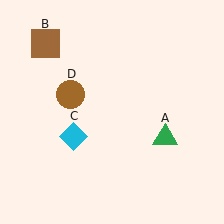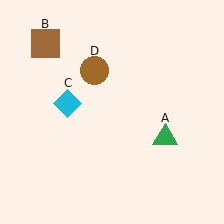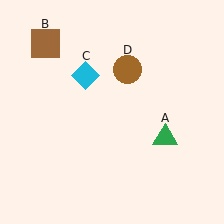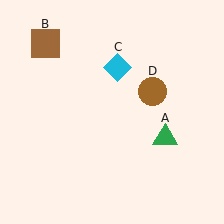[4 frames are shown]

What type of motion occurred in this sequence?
The cyan diamond (object C), brown circle (object D) rotated clockwise around the center of the scene.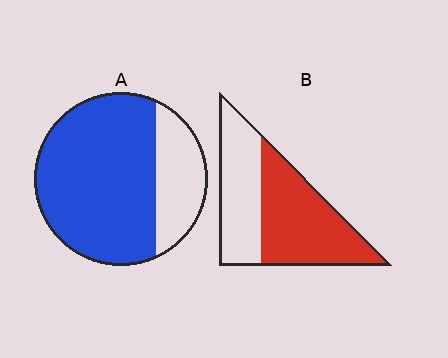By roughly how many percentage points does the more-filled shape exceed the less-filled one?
By roughly 20 percentage points (A over B).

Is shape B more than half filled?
Yes.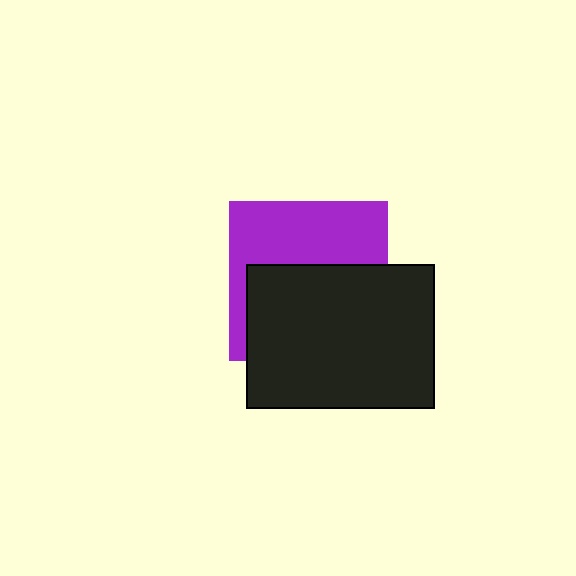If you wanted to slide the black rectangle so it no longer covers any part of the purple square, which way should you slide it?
Slide it down — that is the most direct way to separate the two shapes.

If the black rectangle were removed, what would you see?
You would see the complete purple square.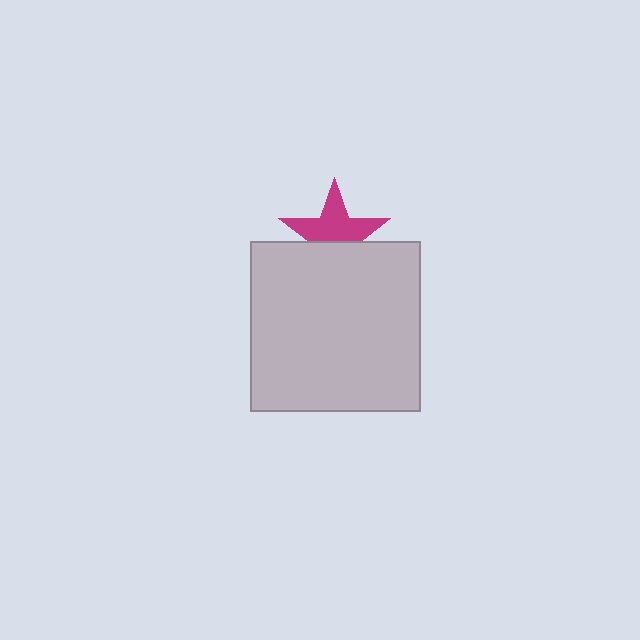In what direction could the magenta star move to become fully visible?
The magenta star could move up. That would shift it out from behind the light gray square entirely.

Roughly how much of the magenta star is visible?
About half of it is visible (roughly 61%).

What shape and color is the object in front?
The object in front is a light gray square.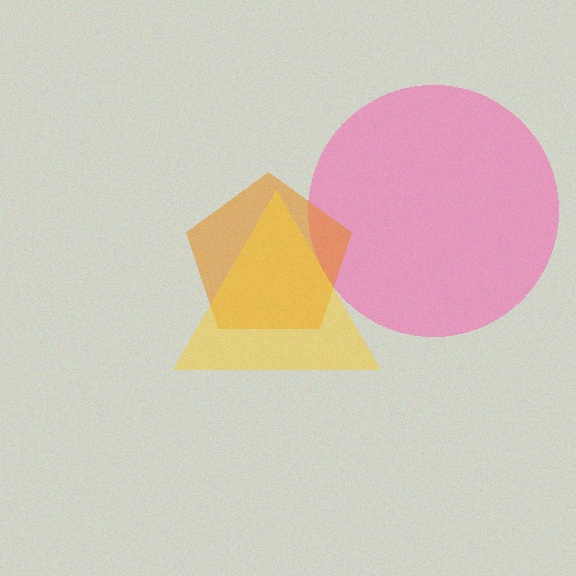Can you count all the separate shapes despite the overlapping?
Yes, there are 3 separate shapes.